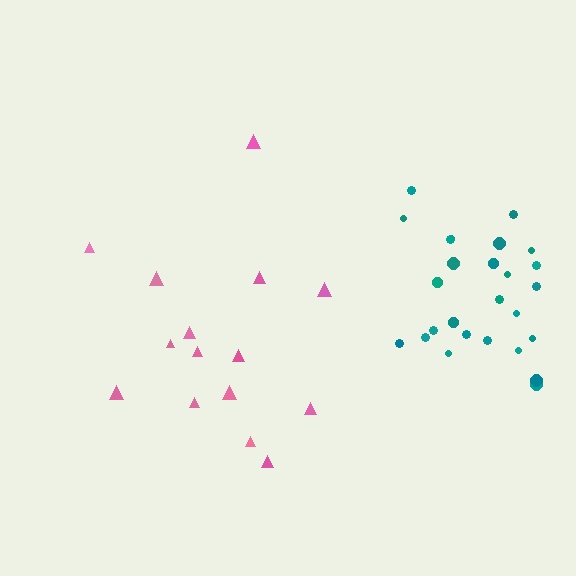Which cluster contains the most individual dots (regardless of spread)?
Teal (26).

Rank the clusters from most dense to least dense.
teal, pink.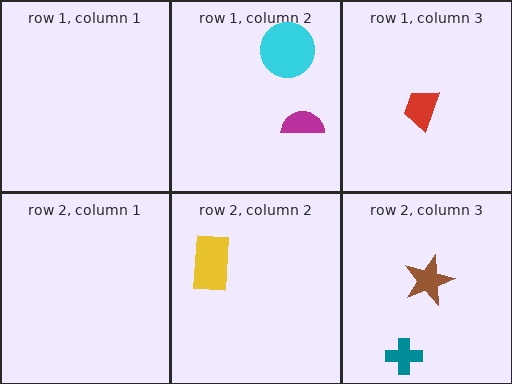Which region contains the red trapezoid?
The row 1, column 3 region.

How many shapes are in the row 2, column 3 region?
2.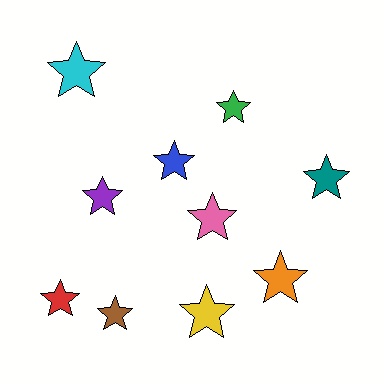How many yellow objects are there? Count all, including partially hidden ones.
There is 1 yellow object.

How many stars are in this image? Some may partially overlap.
There are 10 stars.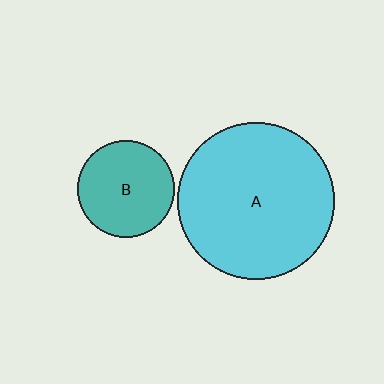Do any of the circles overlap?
No, none of the circles overlap.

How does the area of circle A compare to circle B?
Approximately 2.6 times.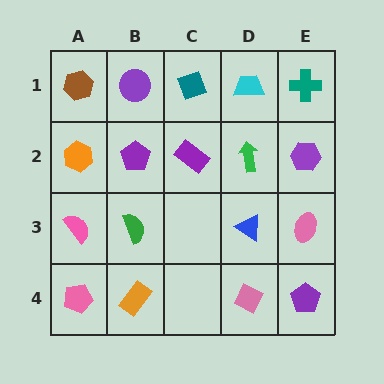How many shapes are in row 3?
4 shapes.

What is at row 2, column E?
A purple hexagon.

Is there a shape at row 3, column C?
No, that cell is empty.